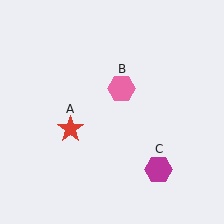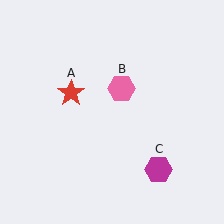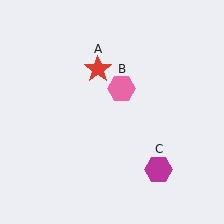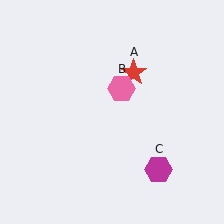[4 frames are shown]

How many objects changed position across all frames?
1 object changed position: red star (object A).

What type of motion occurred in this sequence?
The red star (object A) rotated clockwise around the center of the scene.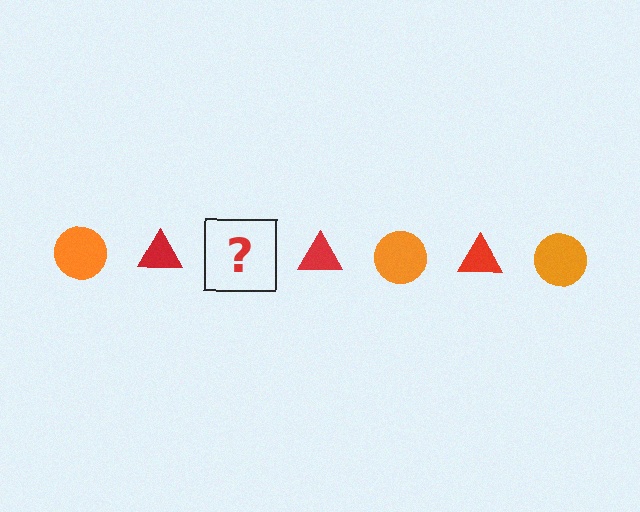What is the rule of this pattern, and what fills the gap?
The rule is that the pattern alternates between orange circle and red triangle. The gap should be filled with an orange circle.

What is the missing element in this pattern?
The missing element is an orange circle.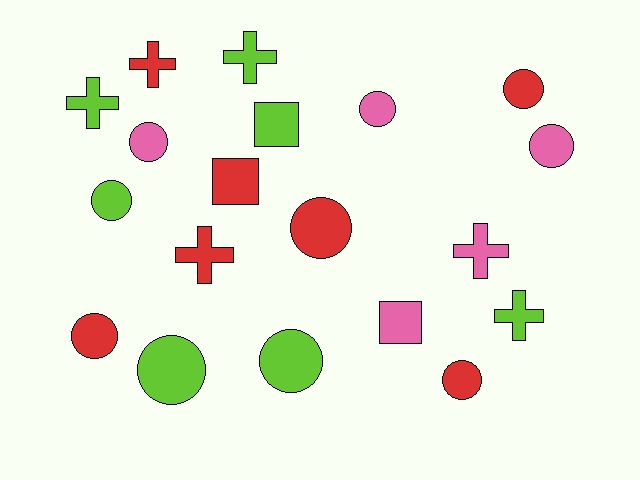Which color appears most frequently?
Red, with 7 objects.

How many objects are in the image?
There are 19 objects.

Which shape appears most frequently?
Circle, with 10 objects.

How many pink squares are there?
There is 1 pink square.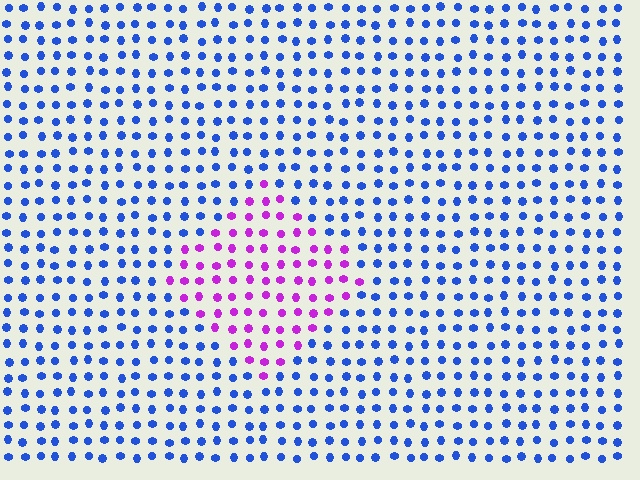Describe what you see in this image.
The image is filled with small blue elements in a uniform arrangement. A diamond-shaped region is visible where the elements are tinted to a slightly different hue, forming a subtle color boundary.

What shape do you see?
I see a diamond.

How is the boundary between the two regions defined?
The boundary is defined purely by a slight shift in hue (about 69 degrees). Spacing, size, and orientation are identical on both sides.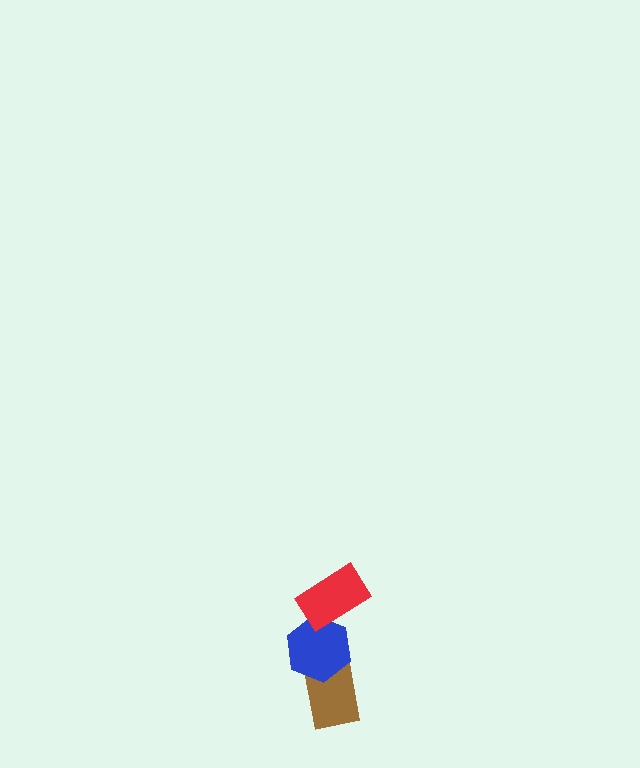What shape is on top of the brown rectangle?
The blue hexagon is on top of the brown rectangle.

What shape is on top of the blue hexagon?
The red rectangle is on top of the blue hexagon.